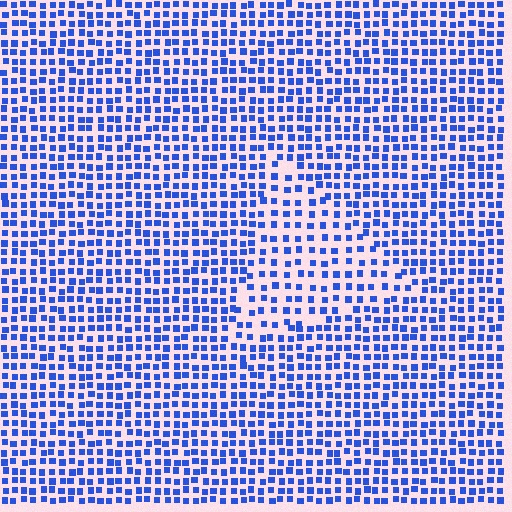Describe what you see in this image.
The image contains small blue elements arranged at two different densities. A triangle-shaped region is visible where the elements are less densely packed than the surrounding area.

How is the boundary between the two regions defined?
The boundary is defined by a change in element density (approximately 1.6x ratio). All elements are the same color, size, and shape.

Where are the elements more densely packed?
The elements are more densely packed outside the triangle boundary.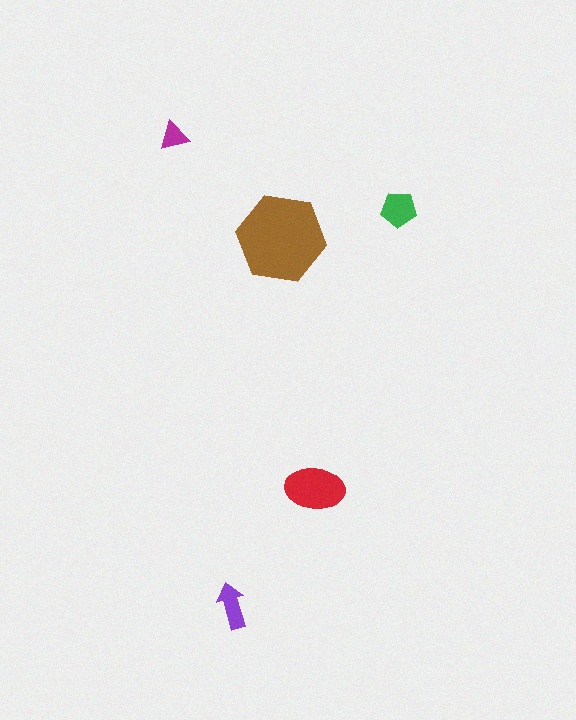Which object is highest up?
The magenta triangle is topmost.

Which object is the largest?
The brown hexagon.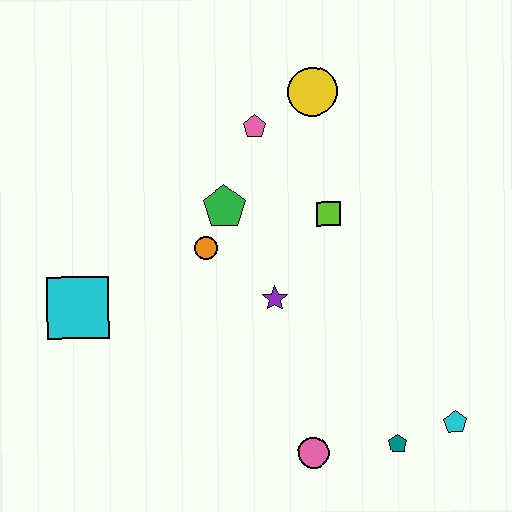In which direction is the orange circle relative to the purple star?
The orange circle is to the left of the purple star.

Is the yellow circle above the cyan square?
Yes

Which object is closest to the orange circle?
The green pentagon is closest to the orange circle.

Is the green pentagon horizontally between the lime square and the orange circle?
Yes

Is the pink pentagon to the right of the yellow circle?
No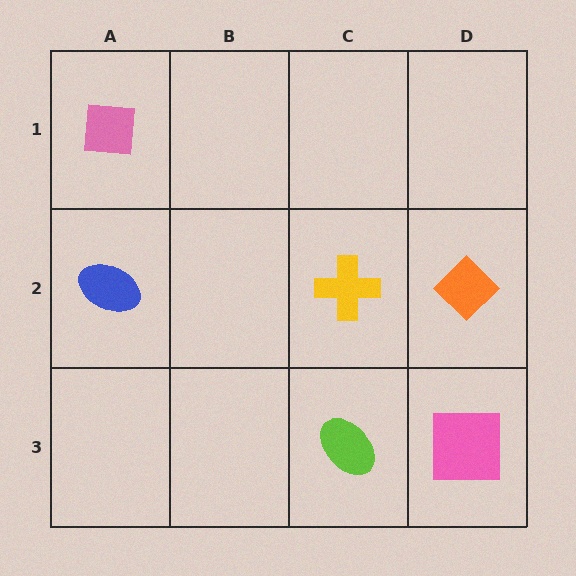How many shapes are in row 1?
1 shape.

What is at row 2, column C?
A yellow cross.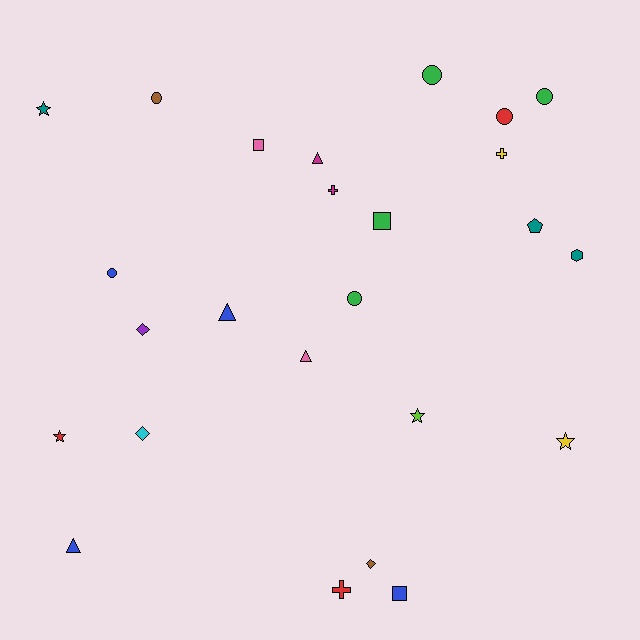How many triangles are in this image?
There are 4 triangles.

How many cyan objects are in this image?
There is 1 cyan object.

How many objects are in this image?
There are 25 objects.